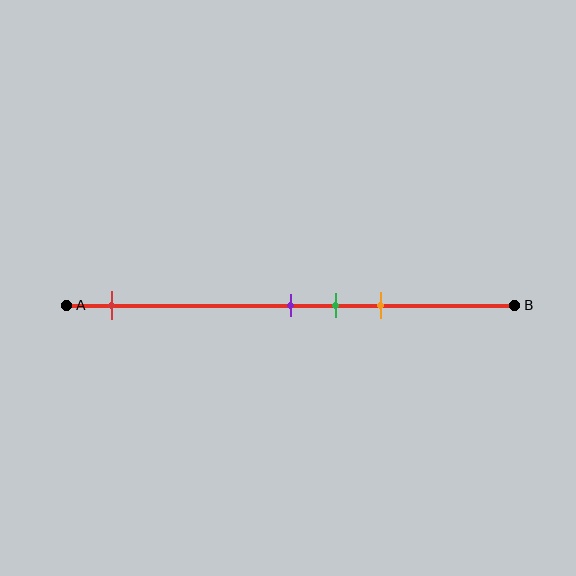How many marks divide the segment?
There are 4 marks dividing the segment.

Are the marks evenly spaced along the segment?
No, the marks are not evenly spaced.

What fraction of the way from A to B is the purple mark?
The purple mark is approximately 50% (0.5) of the way from A to B.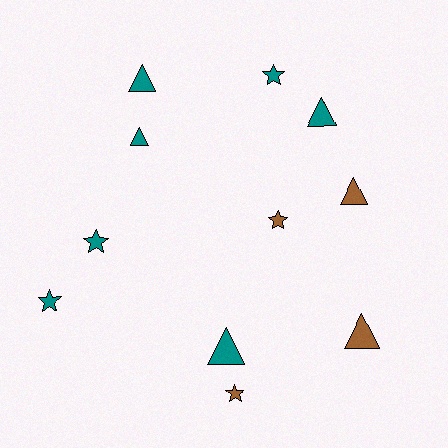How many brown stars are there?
There are 2 brown stars.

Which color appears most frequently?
Teal, with 7 objects.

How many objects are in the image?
There are 11 objects.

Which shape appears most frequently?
Triangle, with 6 objects.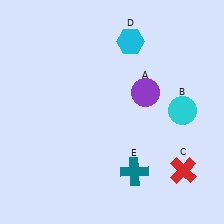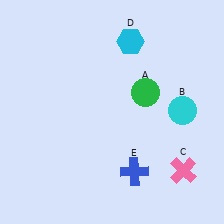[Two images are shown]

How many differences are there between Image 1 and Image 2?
There are 3 differences between the two images.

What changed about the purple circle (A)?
In Image 1, A is purple. In Image 2, it changed to green.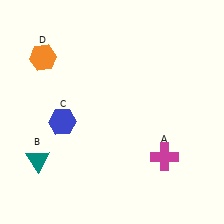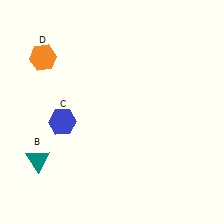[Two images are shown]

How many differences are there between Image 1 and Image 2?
There is 1 difference between the two images.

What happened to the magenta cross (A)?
The magenta cross (A) was removed in Image 2. It was in the bottom-right area of Image 1.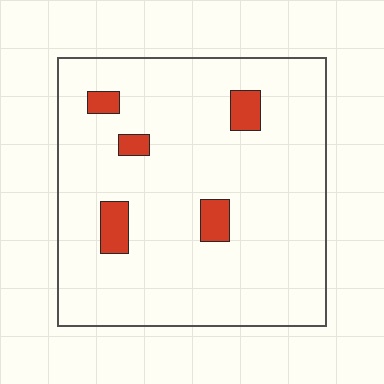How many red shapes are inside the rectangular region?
5.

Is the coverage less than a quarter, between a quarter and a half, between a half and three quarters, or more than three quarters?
Less than a quarter.